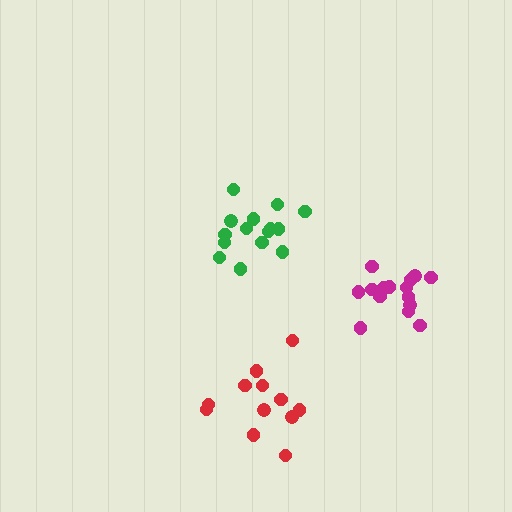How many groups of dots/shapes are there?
There are 3 groups.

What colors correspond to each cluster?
The clusters are colored: magenta, red, green.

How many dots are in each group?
Group 1: 15 dots, Group 2: 12 dots, Group 3: 15 dots (42 total).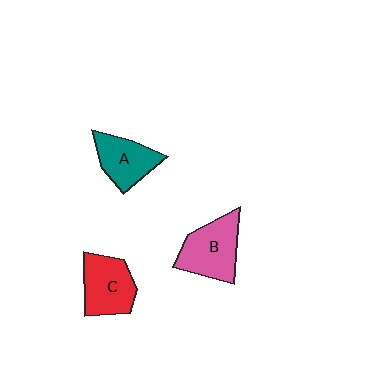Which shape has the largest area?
Shape B (pink).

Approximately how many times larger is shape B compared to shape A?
Approximately 1.2 times.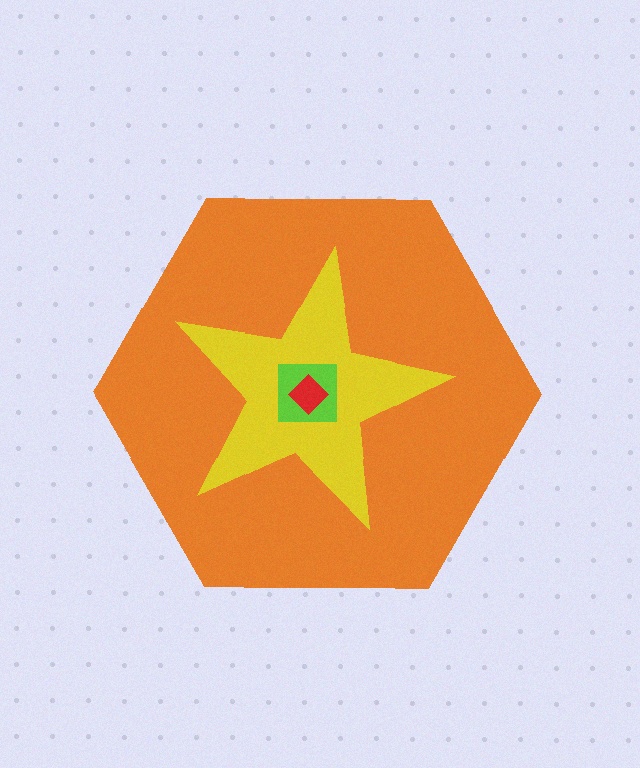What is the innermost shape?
The red diamond.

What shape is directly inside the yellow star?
The lime square.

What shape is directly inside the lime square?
The red diamond.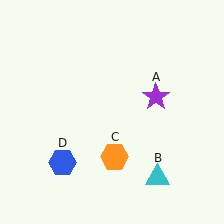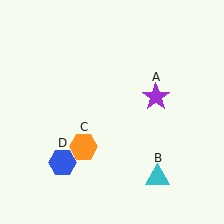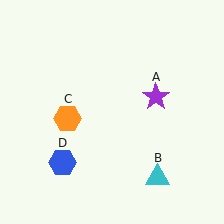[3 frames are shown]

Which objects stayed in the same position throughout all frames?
Purple star (object A) and cyan triangle (object B) and blue hexagon (object D) remained stationary.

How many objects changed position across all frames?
1 object changed position: orange hexagon (object C).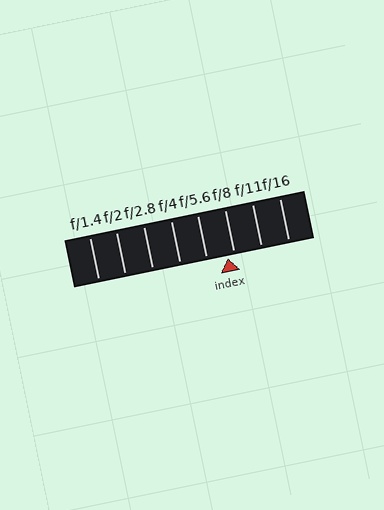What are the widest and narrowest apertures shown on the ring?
The widest aperture shown is f/1.4 and the narrowest is f/16.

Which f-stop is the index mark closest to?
The index mark is closest to f/8.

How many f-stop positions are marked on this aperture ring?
There are 8 f-stop positions marked.